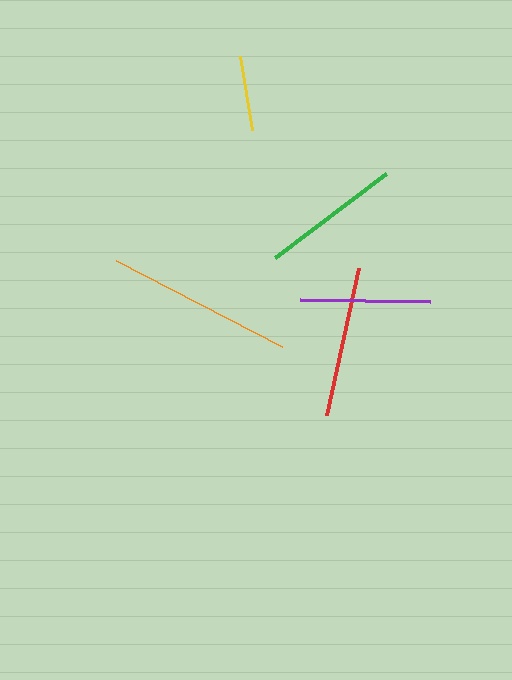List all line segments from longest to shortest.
From longest to shortest: orange, red, green, purple, yellow.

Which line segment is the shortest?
The yellow line is the shortest at approximately 75 pixels.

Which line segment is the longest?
The orange line is the longest at approximately 187 pixels.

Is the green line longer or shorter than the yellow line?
The green line is longer than the yellow line.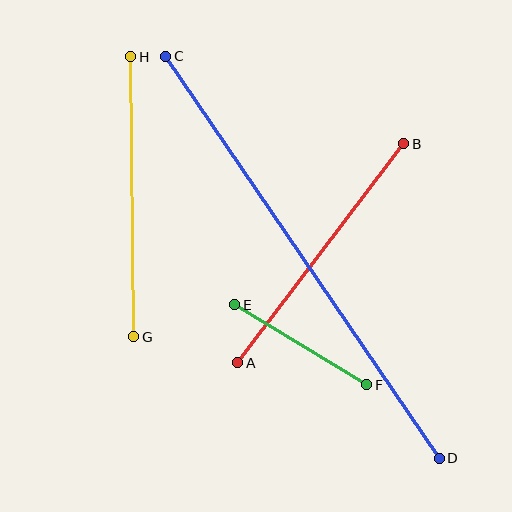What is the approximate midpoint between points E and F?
The midpoint is at approximately (301, 345) pixels.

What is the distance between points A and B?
The distance is approximately 275 pixels.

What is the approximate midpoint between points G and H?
The midpoint is at approximately (132, 197) pixels.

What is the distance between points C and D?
The distance is approximately 486 pixels.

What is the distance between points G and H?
The distance is approximately 280 pixels.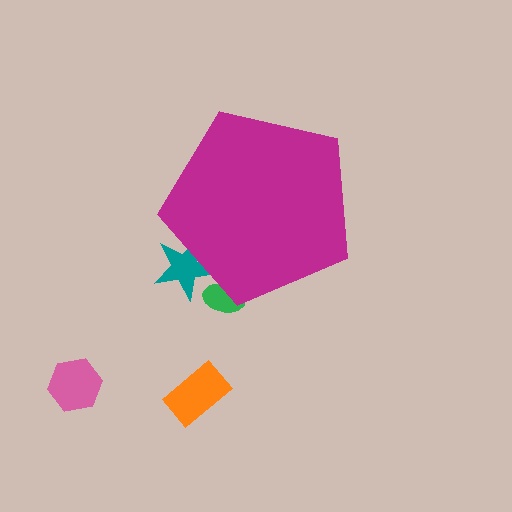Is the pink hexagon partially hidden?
No, the pink hexagon is fully visible.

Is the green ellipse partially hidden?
Yes, the green ellipse is partially hidden behind the magenta pentagon.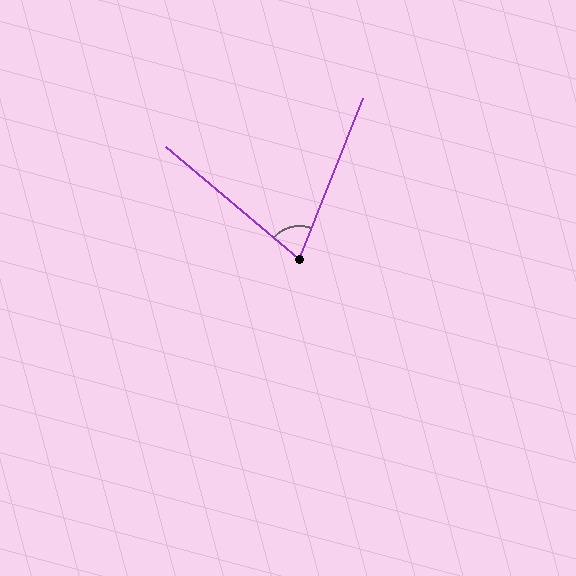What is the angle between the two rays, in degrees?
Approximately 72 degrees.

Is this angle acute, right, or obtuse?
It is acute.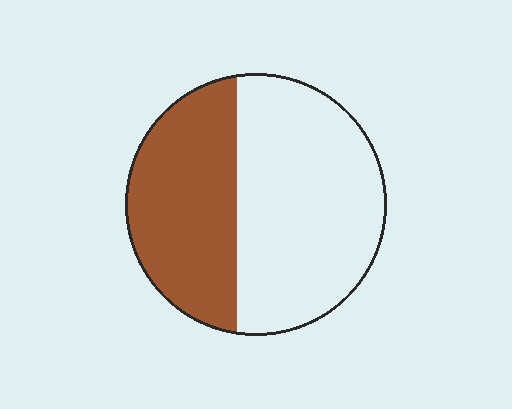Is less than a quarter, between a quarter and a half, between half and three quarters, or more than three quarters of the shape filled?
Between a quarter and a half.